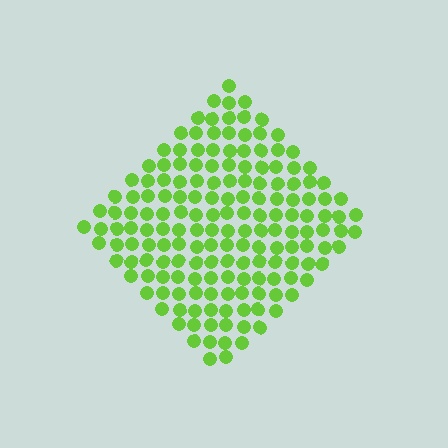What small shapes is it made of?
It is made of small circles.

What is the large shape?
The large shape is a diamond.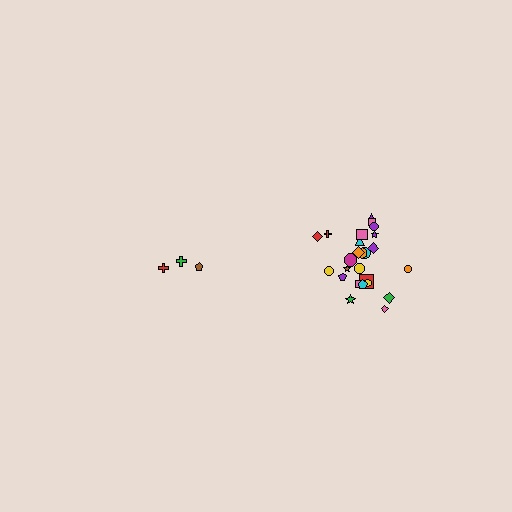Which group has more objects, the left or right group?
The right group.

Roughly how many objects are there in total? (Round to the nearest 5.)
Roughly 30 objects in total.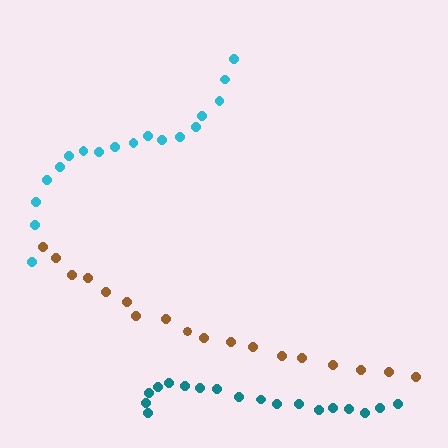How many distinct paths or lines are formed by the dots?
There are 3 distinct paths.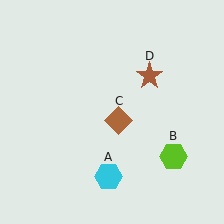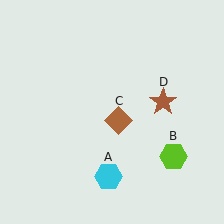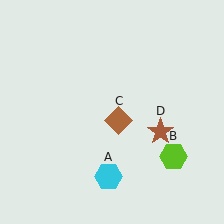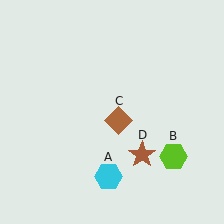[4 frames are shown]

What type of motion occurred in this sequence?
The brown star (object D) rotated clockwise around the center of the scene.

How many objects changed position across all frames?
1 object changed position: brown star (object D).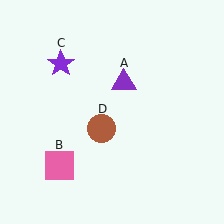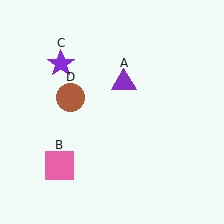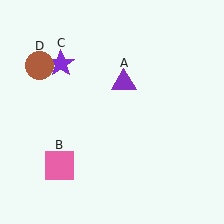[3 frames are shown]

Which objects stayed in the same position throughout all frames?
Purple triangle (object A) and pink square (object B) and purple star (object C) remained stationary.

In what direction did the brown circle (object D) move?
The brown circle (object D) moved up and to the left.